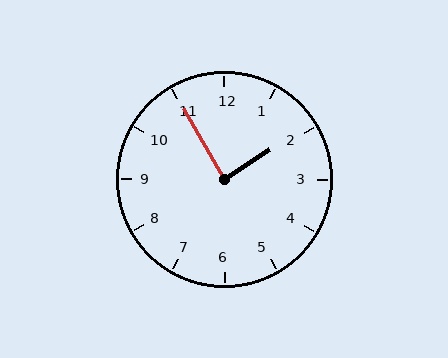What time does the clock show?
1:55.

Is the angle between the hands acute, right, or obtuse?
It is right.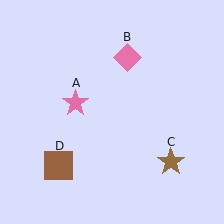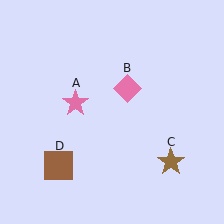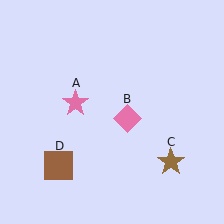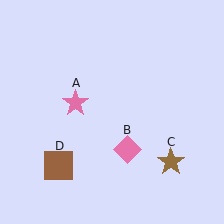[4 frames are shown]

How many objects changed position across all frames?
1 object changed position: pink diamond (object B).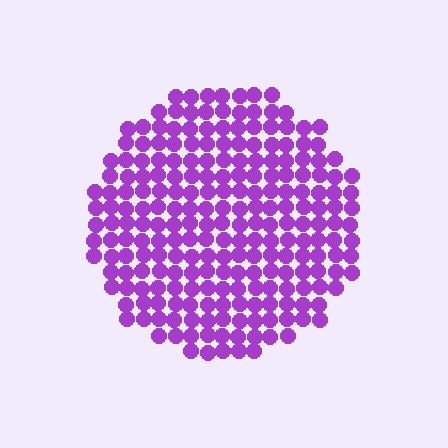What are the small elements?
The small elements are circles.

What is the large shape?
The large shape is a circle.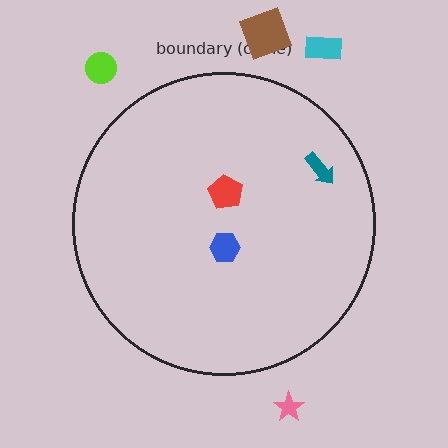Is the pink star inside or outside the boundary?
Outside.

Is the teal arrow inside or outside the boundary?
Inside.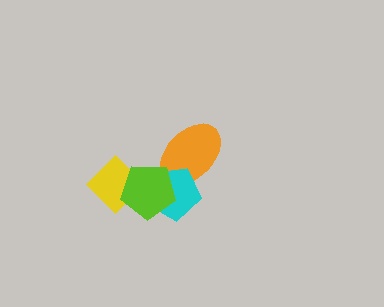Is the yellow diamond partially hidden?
Yes, it is partially covered by another shape.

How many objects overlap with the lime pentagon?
3 objects overlap with the lime pentagon.